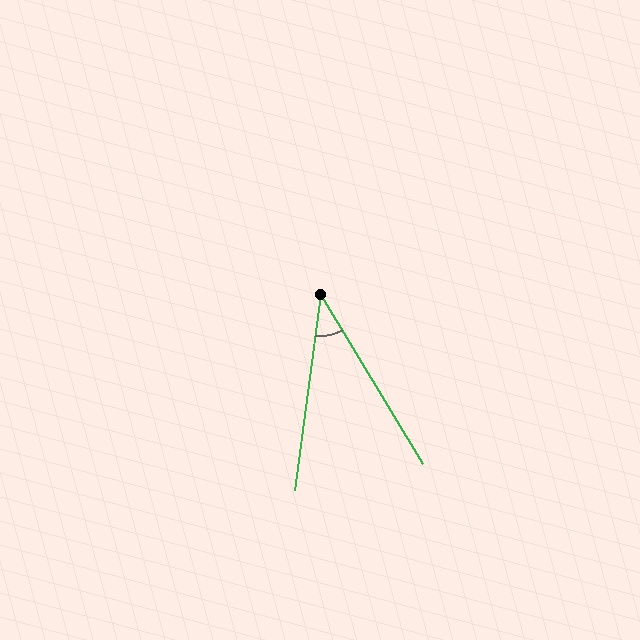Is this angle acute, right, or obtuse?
It is acute.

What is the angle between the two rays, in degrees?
Approximately 39 degrees.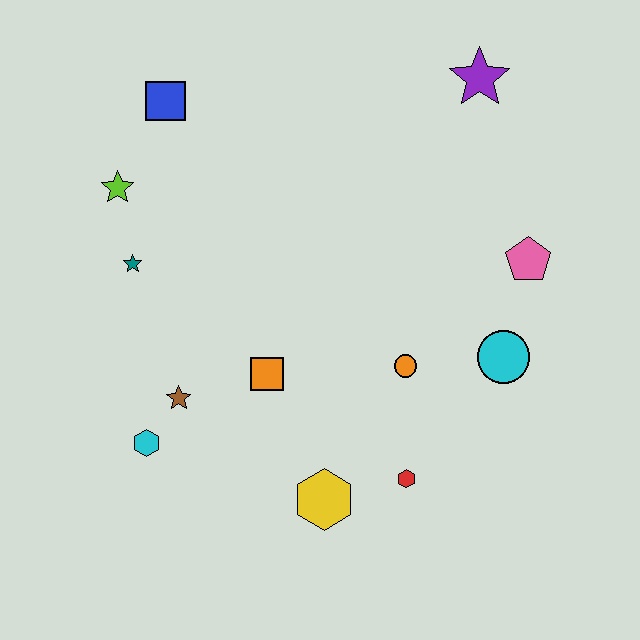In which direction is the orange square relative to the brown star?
The orange square is to the right of the brown star.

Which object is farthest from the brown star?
The purple star is farthest from the brown star.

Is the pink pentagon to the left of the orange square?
No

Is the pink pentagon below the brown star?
No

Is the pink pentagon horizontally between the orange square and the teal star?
No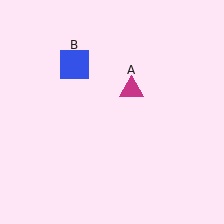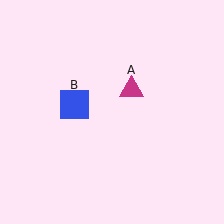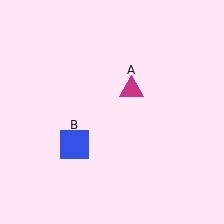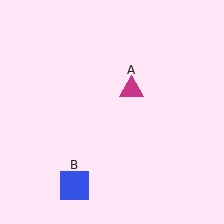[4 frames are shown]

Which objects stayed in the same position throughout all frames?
Magenta triangle (object A) remained stationary.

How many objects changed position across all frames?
1 object changed position: blue square (object B).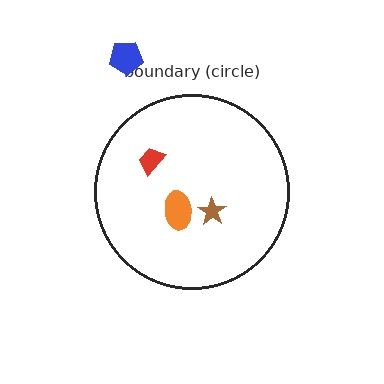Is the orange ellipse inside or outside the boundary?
Inside.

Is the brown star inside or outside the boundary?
Inside.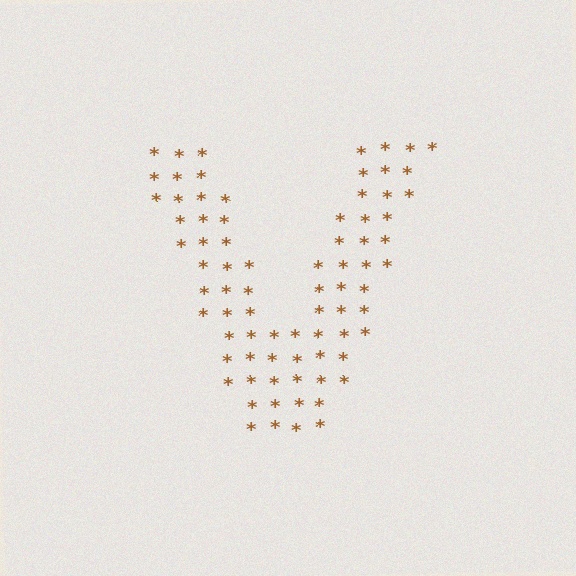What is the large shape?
The large shape is the letter V.